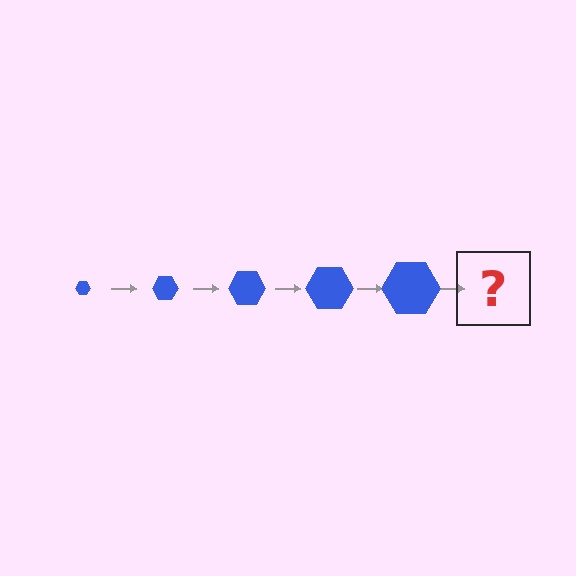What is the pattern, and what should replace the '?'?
The pattern is that the hexagon gets progressively larger each step. The '?' should be a blue hexagon, larger than the previous one.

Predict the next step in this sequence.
The next step is a blue hexagon, larger than the previous one.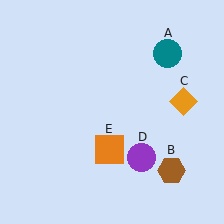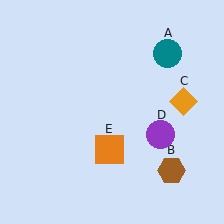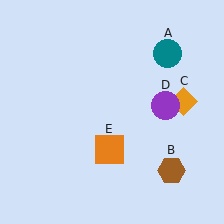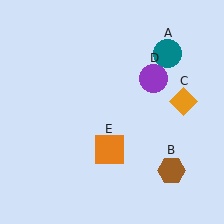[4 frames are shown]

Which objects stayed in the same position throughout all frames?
Teal circle (object A) and brown hexagon (object B) and orange diamond (object C) and orange square (object E) remained stationary.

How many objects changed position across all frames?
1 object changed position: purple circle (object D).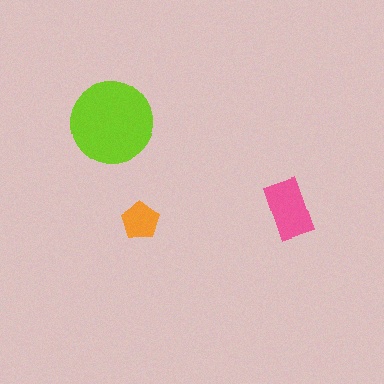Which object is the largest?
The lime circle.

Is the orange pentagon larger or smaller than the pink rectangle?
Smaller.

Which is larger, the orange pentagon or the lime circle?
The lime circle.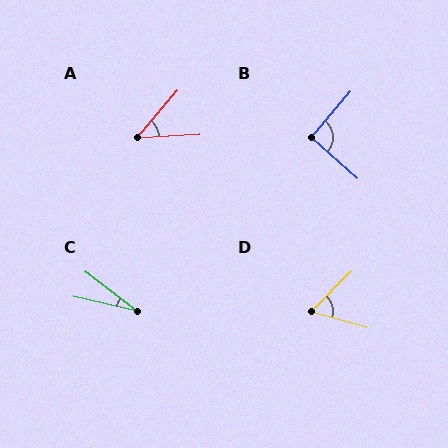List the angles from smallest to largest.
C (25°), A (46°), D (60°), B (92°).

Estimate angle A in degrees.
Approximately 46 degrees.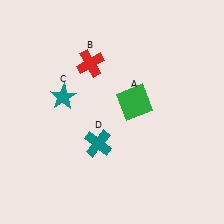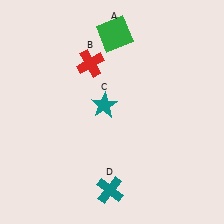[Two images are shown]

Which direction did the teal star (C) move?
The teal star (C) moved right.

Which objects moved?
The objects that moved are: the green square (A), the teal star (C), the teal cross (D).